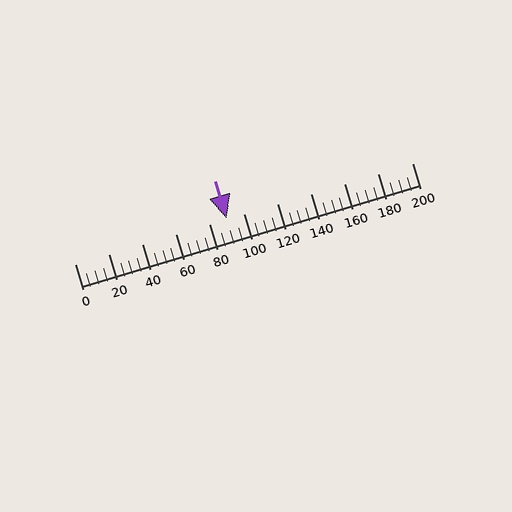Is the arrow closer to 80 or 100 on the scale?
The arrow is closer to 100.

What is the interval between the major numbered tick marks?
The major tick marks are spaced 20 units apart.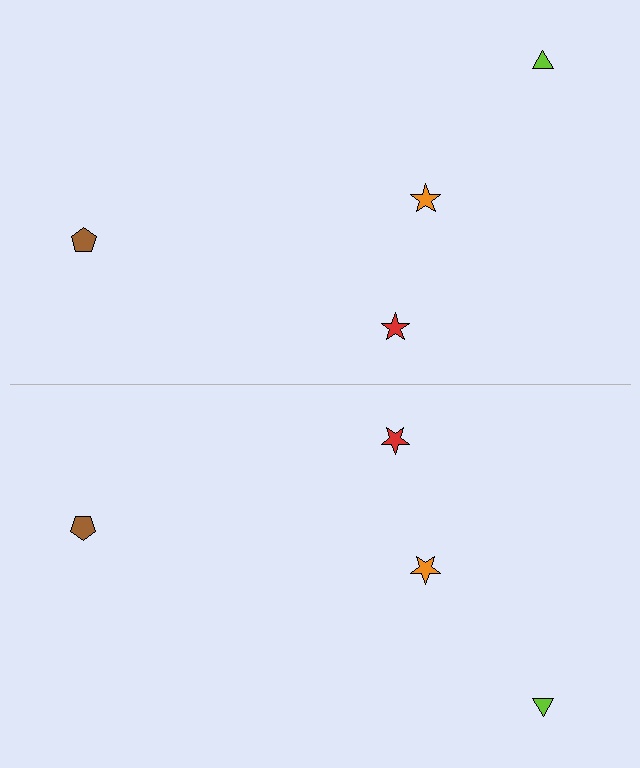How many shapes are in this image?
There are 8 shapes in this image.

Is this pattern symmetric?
Yes, this pattern has bilateral (reflection) symmetry.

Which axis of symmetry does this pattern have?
The pattern has a horizontal axis of symmetry running through the center of the image.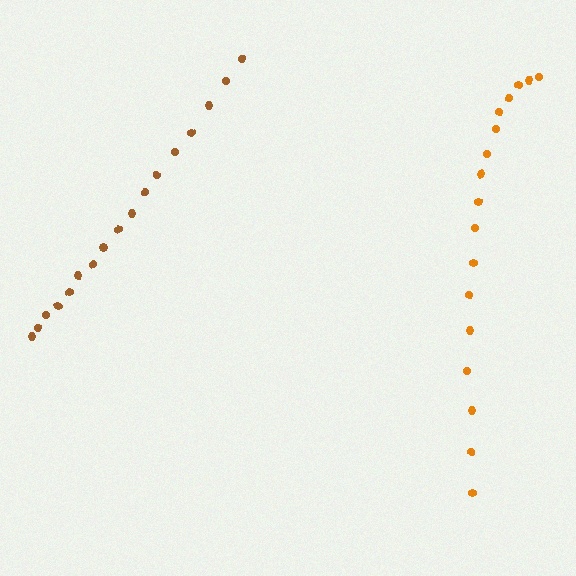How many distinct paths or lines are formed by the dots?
There are 2 distinct paths.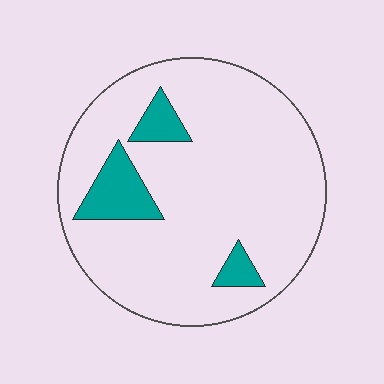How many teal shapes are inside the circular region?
3.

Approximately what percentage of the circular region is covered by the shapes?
Approximately 10%.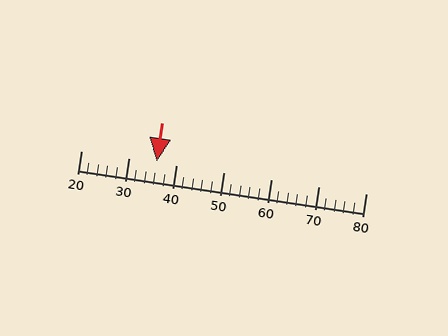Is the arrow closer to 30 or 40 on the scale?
The arrow is closer to 40.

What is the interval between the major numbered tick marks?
The major tick marks are spaced 10 units apart.